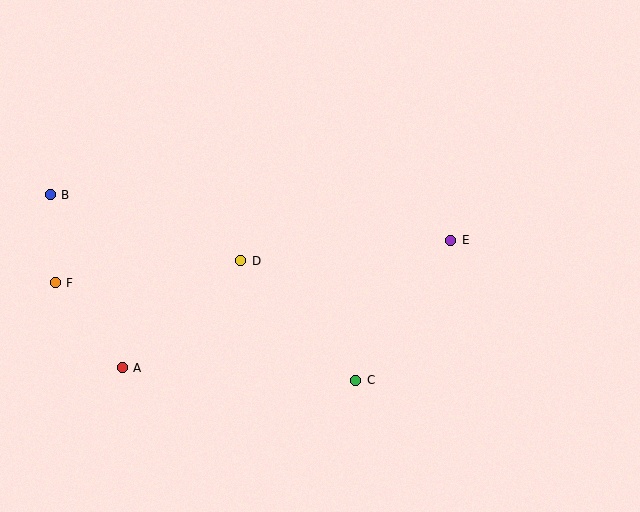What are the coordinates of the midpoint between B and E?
The midpoint between B and E is at (251, 218).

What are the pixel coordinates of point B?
Point B is at (50, 195).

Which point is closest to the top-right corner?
Point E is closest to the top-right corner.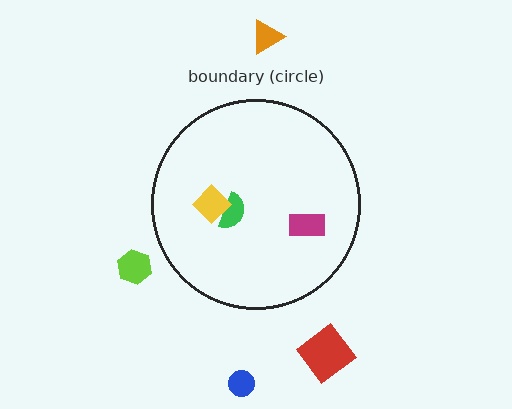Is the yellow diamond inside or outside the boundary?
Inside.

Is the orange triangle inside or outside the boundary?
Outside.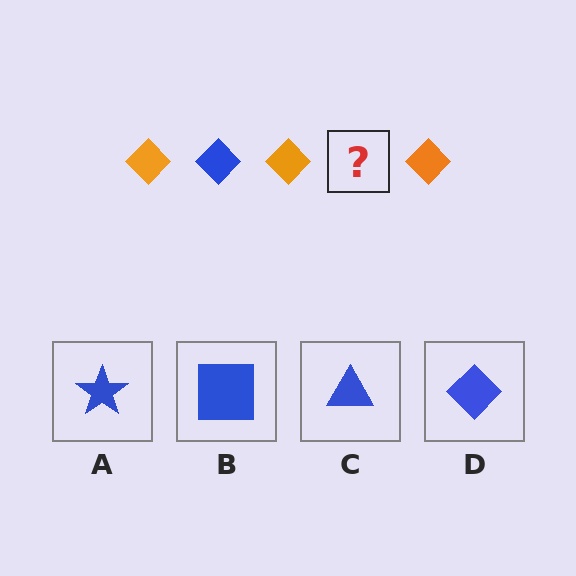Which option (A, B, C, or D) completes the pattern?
D.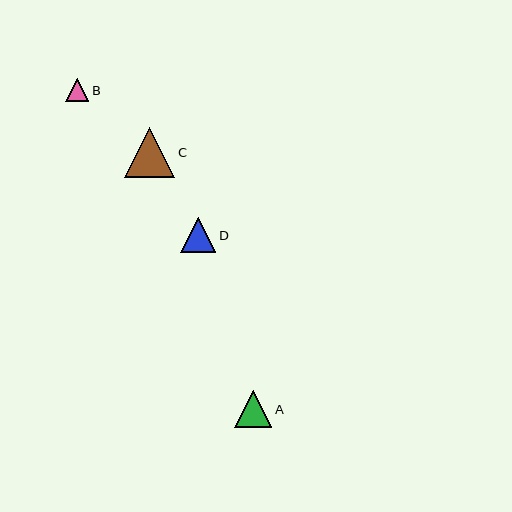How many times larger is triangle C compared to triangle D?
Triangle C is approximately 1.4 times the size of triangle D.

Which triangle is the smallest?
Triangle B is the smallest with a size of approximately 23 pixels.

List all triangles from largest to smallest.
From largest to smallest: C, A, D, B.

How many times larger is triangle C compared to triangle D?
Triangle C is approximately 1.4 times the size of triangle D.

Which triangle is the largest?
Triangle C is the largest with a size of approximately 50 pixels.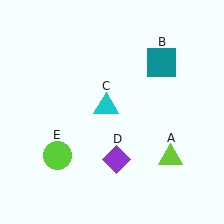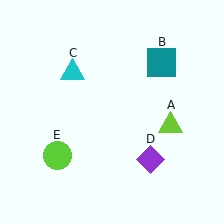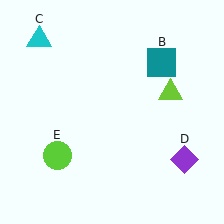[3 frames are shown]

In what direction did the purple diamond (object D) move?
The purple diamond (object D) moved right.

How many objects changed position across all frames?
3 objects changed position: lime triangle (object A), cyan triangle (object C), purple diamond (object D).